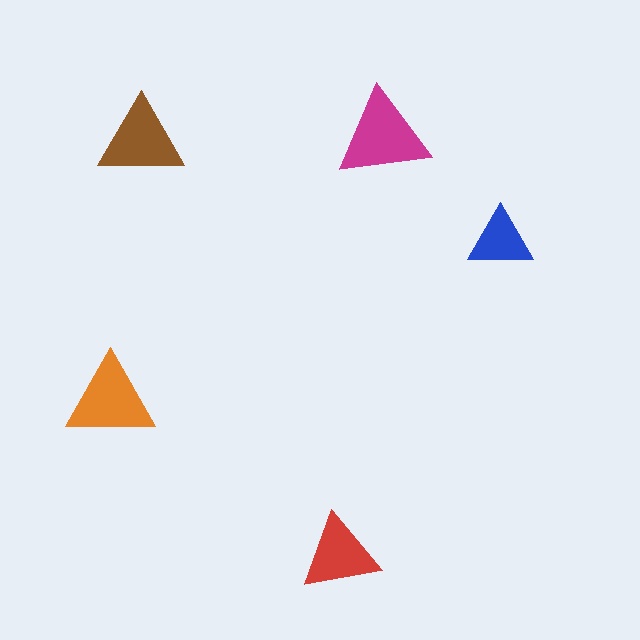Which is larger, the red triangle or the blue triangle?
The red one.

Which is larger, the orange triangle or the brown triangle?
The orange one.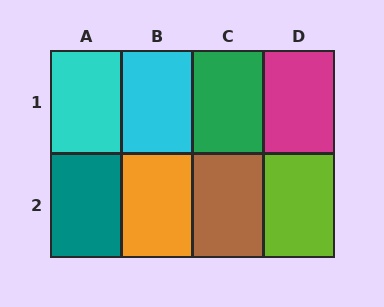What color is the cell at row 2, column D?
Lime.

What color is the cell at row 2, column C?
Brown.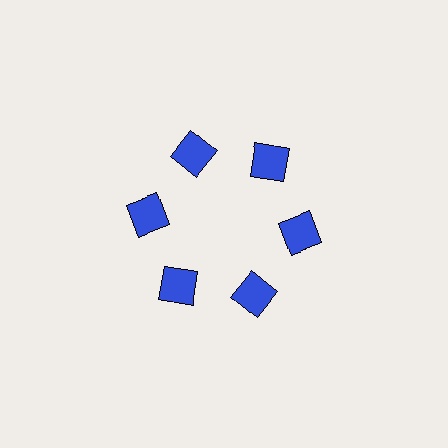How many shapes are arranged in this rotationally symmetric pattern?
There are 6 shapes, arranged in 6 groups of 1.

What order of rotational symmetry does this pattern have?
This pattern has 6-fold rotational symmetry.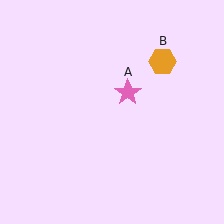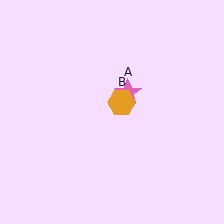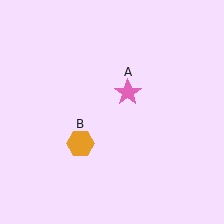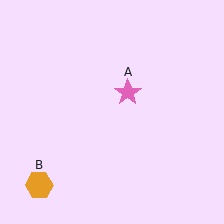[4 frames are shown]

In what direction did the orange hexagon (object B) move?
The orange hexagon (object B) moved down and to the left.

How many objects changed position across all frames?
1 object changed position: orange hexagon (object B).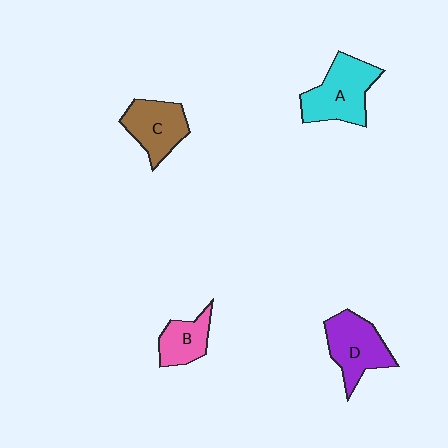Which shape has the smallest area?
Shape B (pink).